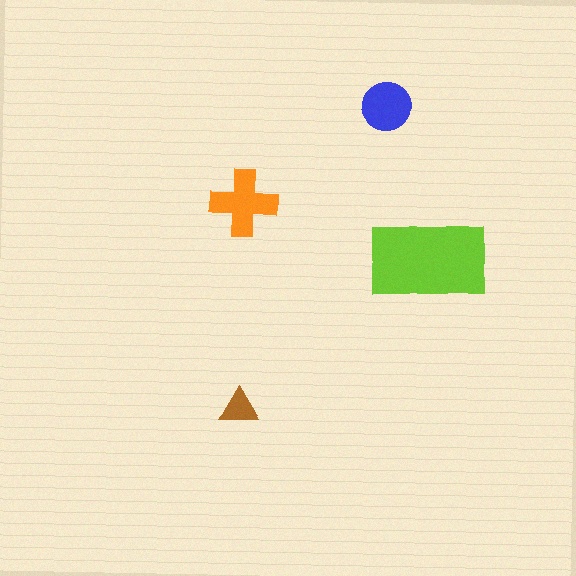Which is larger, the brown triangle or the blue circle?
The blue circle.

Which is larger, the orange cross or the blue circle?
The orange cross.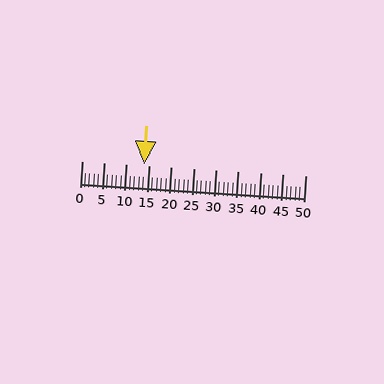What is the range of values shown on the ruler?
The ruler shows values from 0 to 50.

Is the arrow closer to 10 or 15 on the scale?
The arrow is closer to 15.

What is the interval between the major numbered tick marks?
The major tick marks are spaced 5 units apart.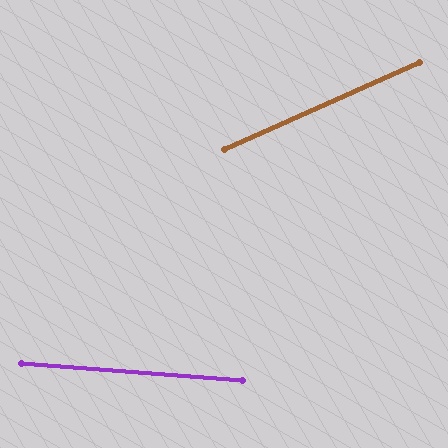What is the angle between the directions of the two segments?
Approximately 29 degrees.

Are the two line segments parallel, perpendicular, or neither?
Neither parallel nor perpendicular — they differ by about 29°.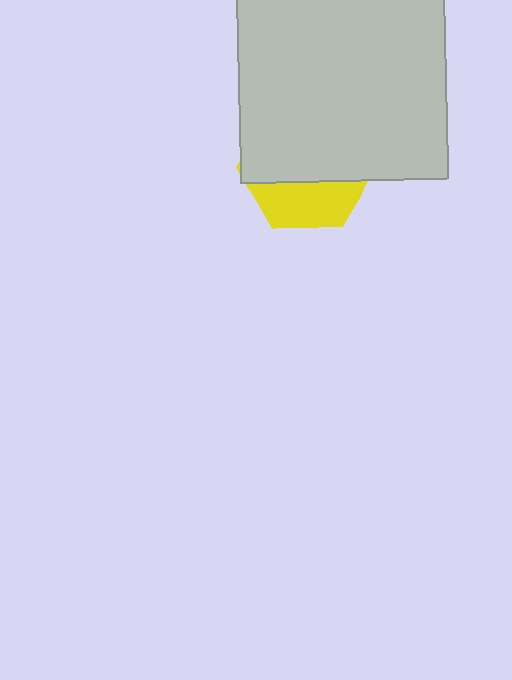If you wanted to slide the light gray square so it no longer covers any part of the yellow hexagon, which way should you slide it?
Slide it up — that is the most direct way to separate the two shapes.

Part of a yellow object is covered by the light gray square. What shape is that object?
It is a hexagon.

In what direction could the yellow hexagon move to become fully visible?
The yellow hexagon could move down. That would shift it out from behind the light gray square entirely.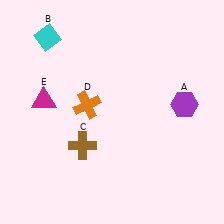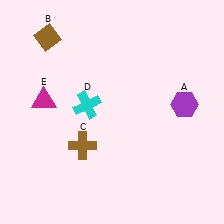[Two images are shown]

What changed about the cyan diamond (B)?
In Image 1, B is cyan. In Image 2, it changed to brown.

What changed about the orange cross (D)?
In Image 1, D is orange. In Image 2, it changed to cyan.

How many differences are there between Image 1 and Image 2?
There are 2 differences between the two images.